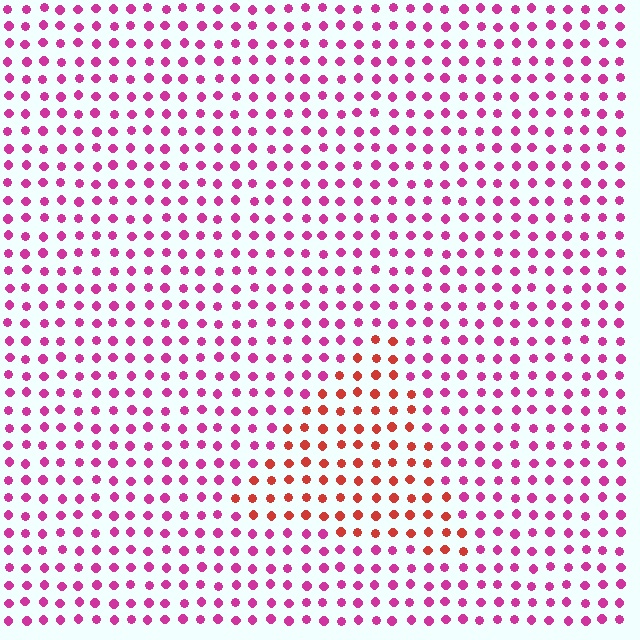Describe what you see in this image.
The image is filled with small magenta elements in a uniform arrangement. A triangle-shaped region is visible where the elements are tinted to a slightly different hue, forming a subtle color boundary.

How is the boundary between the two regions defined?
The boundary is defined purely by a slight shift in hue (about 44 degrees). Spacing, size, and orientation are identical on both sides.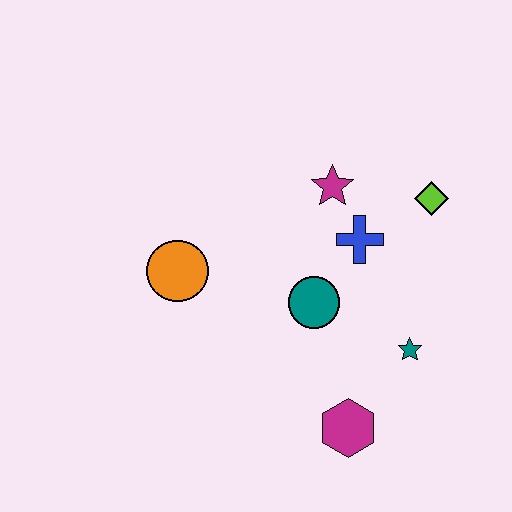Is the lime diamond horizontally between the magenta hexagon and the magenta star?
No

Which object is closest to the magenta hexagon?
The teal star is closest to the magenta hexagon.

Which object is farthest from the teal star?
The orange circle is farthest from the teal star.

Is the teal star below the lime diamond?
Yes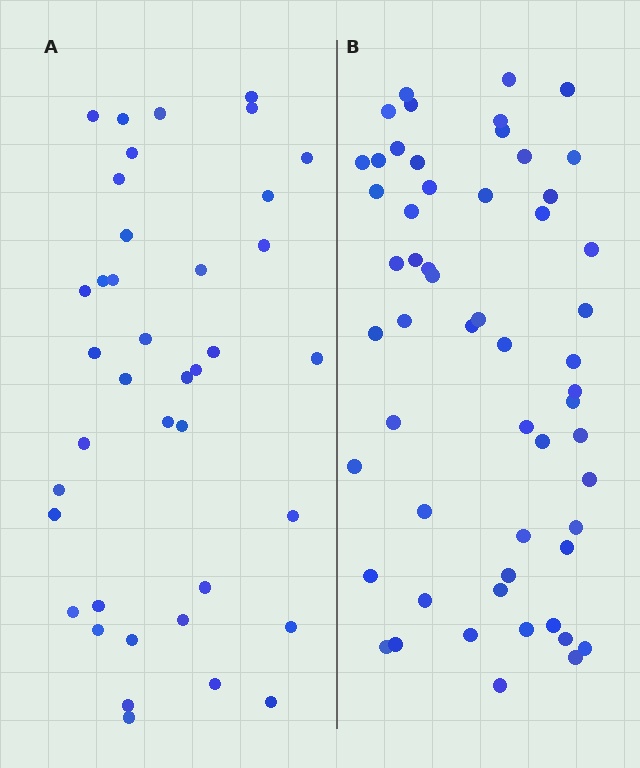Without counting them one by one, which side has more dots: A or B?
Region B (the right region) has more dots.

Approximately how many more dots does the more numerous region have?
Region B has approximately 15 more dots than region A.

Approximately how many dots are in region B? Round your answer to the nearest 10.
About 60 dots. (The exact count is 56, which rounds to 60.)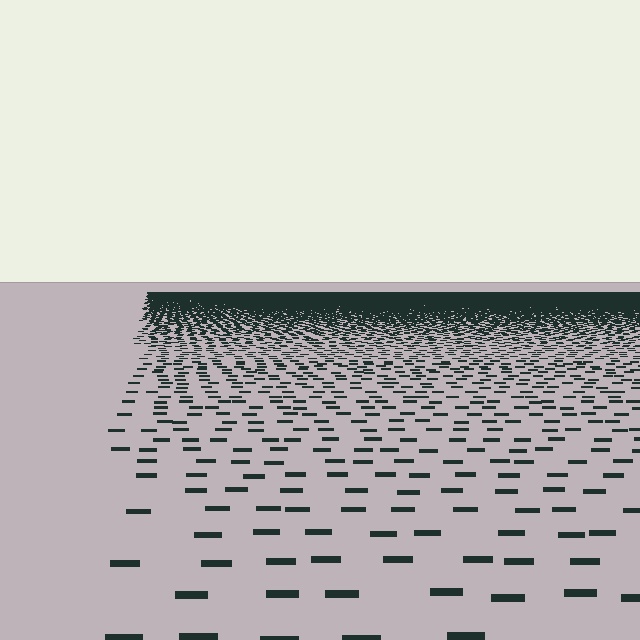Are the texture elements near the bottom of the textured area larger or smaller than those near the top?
Larger. Near the bottom, elements are closer to the viewer and appear at a bigger on-screen size.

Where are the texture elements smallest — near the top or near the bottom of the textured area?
Near the top.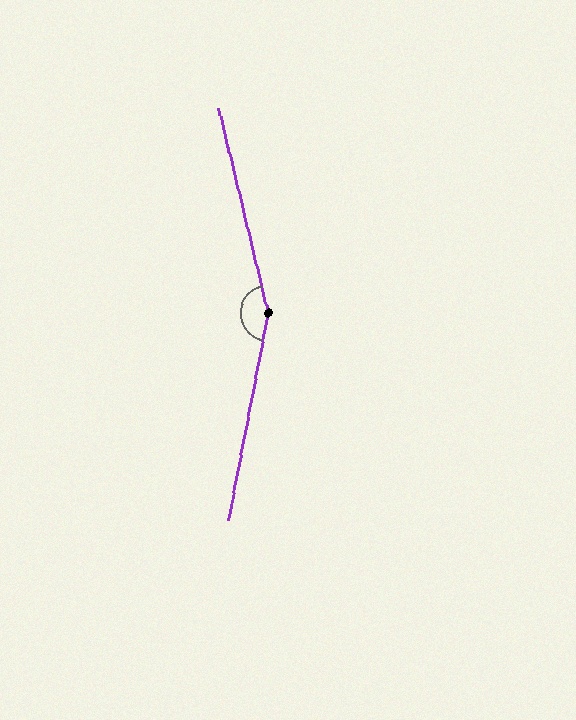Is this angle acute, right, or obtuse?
It is obtuse.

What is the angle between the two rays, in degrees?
Approximately 156 degrees.